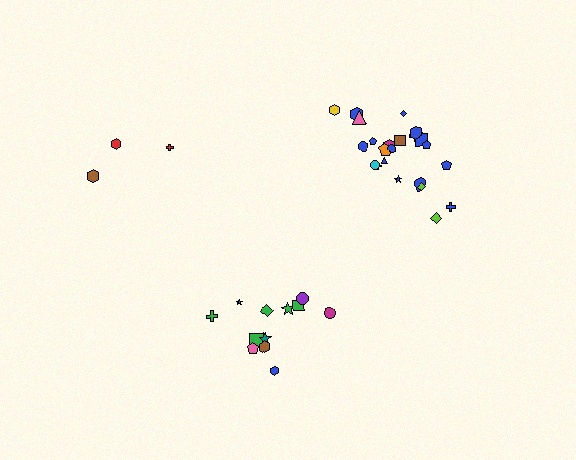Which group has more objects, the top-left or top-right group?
The top-right group.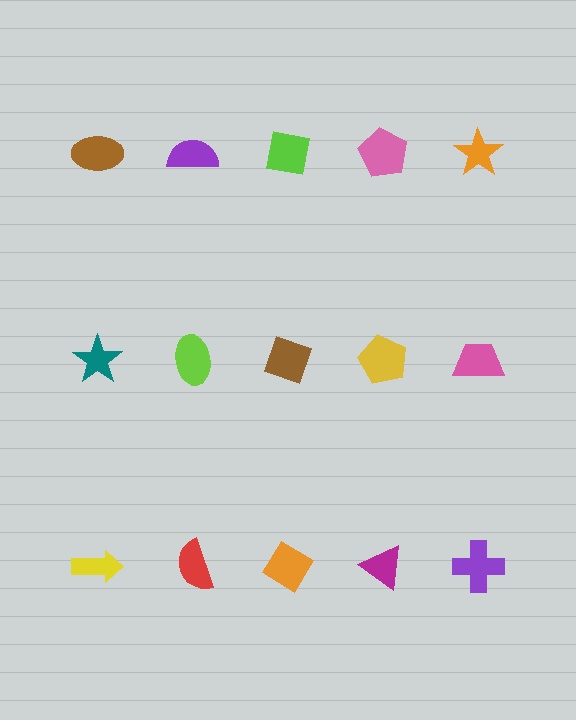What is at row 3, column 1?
A yellow arrow.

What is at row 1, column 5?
An orange star.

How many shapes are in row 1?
5 shapes.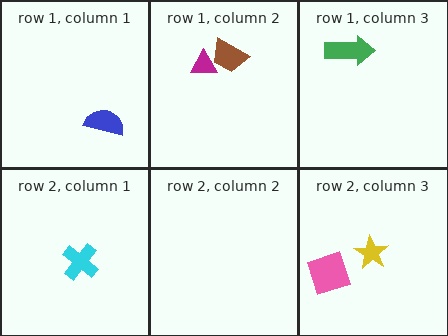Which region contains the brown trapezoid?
The row 1, column 2 region.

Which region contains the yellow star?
The row 2, column 3 region.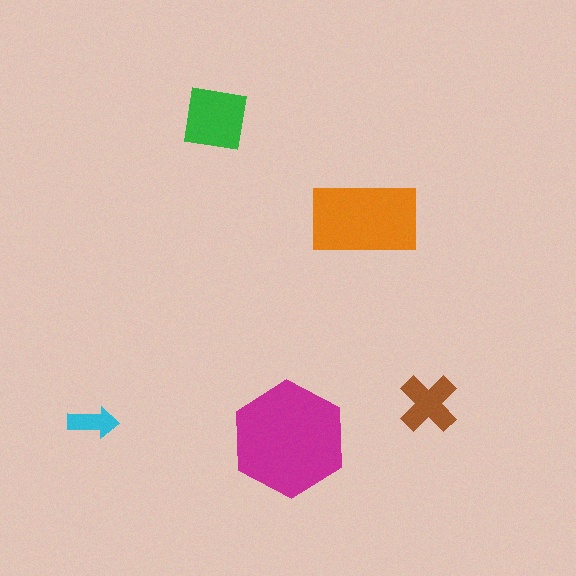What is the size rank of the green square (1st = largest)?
3rd.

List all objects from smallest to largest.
The cyan arrow, the brown cross, the green square, the orange rectangle, the magenta hexagon.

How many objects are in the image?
There are 5 objects in the image.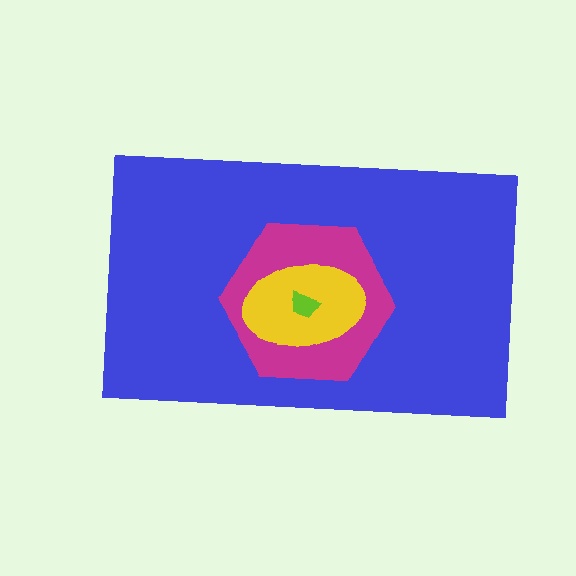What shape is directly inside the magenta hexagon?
The yellow ellipse.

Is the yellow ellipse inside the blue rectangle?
Yes.